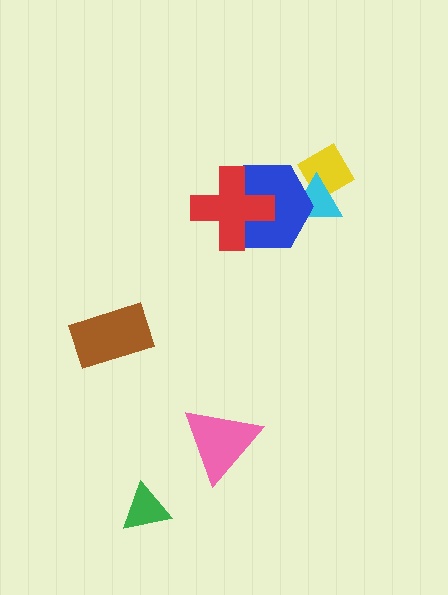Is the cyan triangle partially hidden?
Yes, it is partially covered by another shape.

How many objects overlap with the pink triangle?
0 objects overlap with the pink triangle.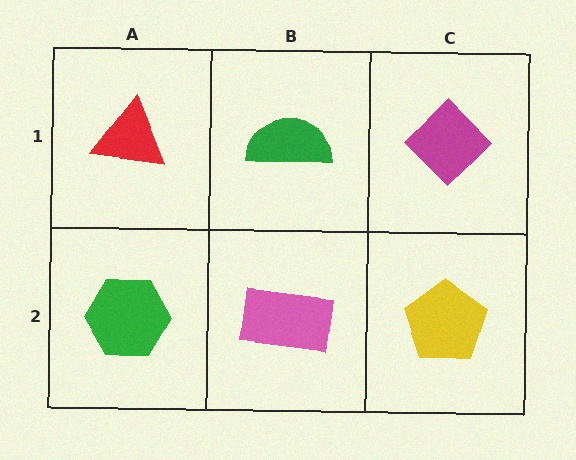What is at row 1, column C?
A magenta diamond.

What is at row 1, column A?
A red triangle.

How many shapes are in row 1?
3 shapes.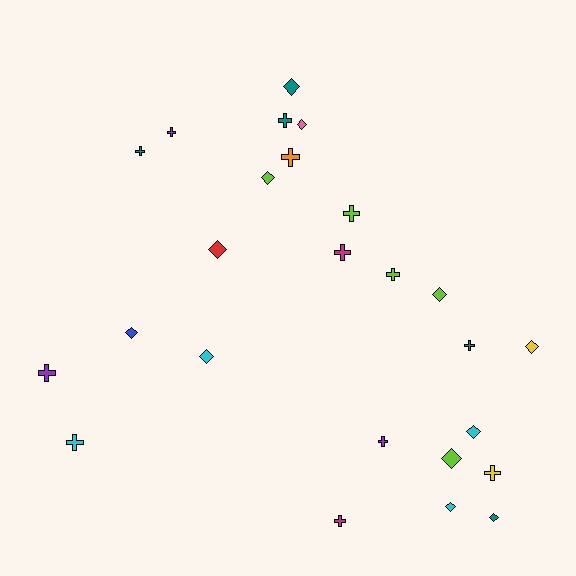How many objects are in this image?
There are 25 objects.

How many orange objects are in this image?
There is 1 orange object.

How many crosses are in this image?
There are 13 crosses.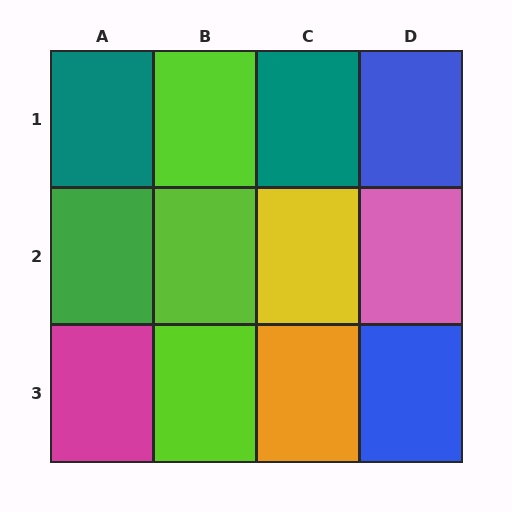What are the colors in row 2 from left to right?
Green, lime, yellow, pink.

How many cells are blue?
2 cells are blue.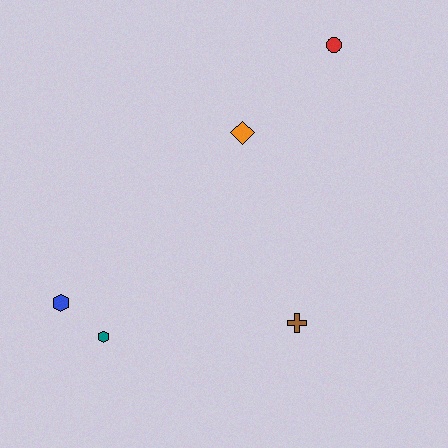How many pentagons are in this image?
There are no pentagons.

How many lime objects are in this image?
There are no lime objects.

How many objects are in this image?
There are 5 objects.